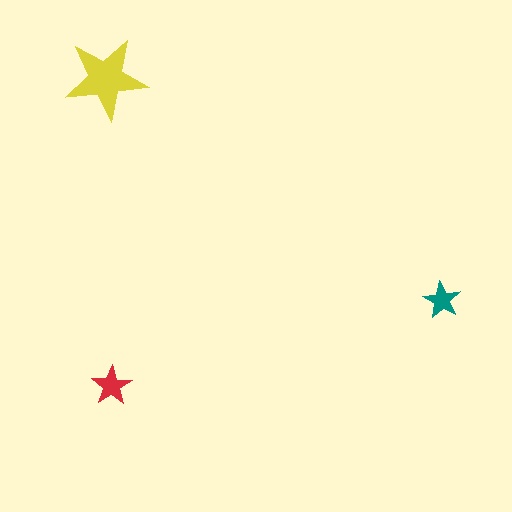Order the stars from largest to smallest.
the yellow one, the red one, the teal one.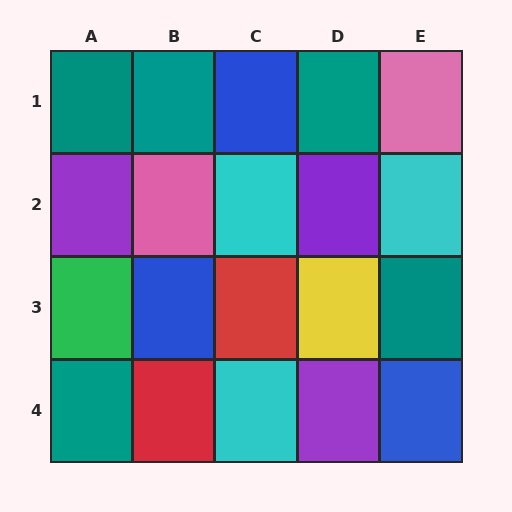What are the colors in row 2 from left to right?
Purple, pink, cyan, purple, cyan.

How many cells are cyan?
3 cells are cyan.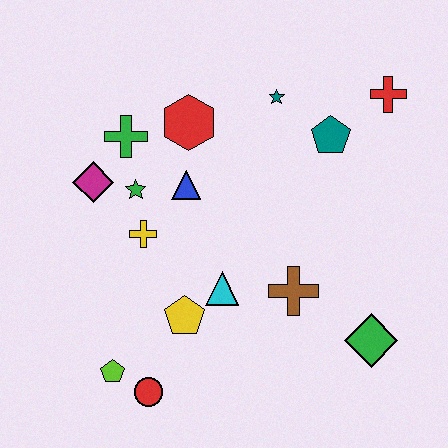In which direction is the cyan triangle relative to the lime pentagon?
The cyan triangle is to the right of the lime pentagon.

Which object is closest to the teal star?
The teal pentagon is closest to the teal star.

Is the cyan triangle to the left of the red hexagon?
No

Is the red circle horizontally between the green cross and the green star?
No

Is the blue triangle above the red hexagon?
No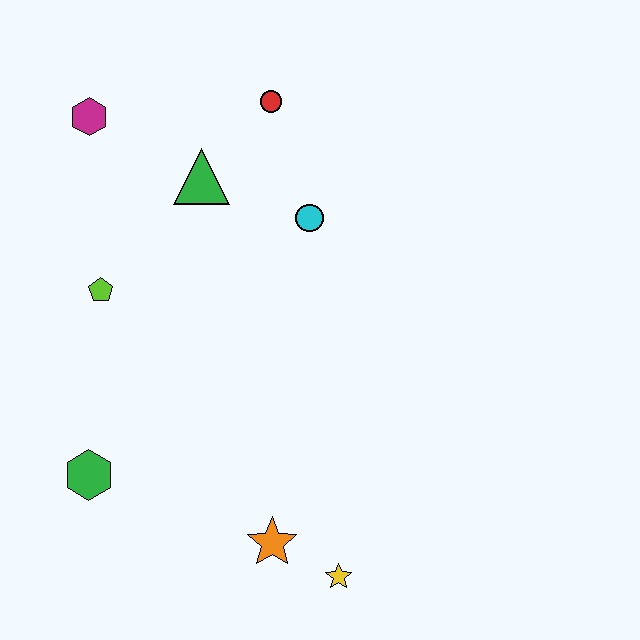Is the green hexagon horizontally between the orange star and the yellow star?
No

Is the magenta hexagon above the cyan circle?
Yes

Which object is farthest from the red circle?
The yellow star is farthest from the red circle.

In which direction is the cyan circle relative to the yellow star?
The cyan circle is above the yellow star.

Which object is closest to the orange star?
The yellow star is closest to the orange star.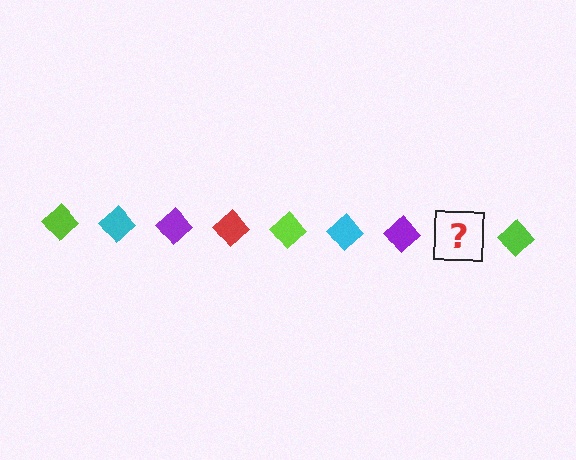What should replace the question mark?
The question mark should be replaced with a red diamond.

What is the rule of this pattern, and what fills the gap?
The rule is that the pattern cycles through lime, cyan, purple, red diamonds. The gap should be filled with a red diamond.